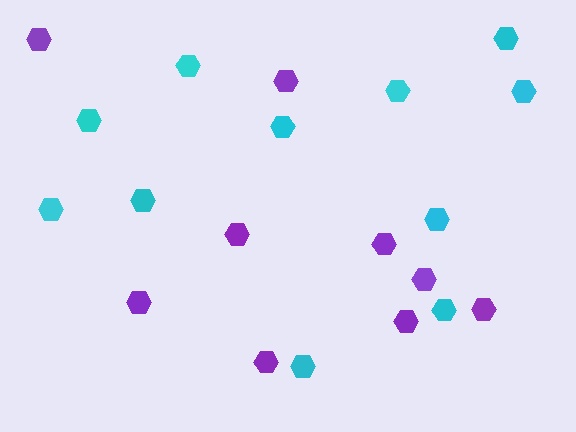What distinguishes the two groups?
There are 2 groups: one group of purple hexagons (9) and one group of cyan hexagons (11).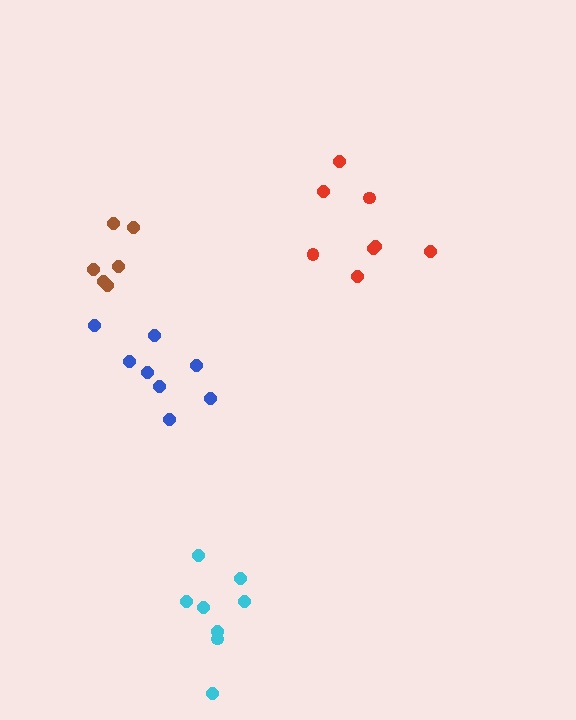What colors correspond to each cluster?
The clusters are colored: blue, cyan, red, brown.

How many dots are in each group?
Group 1: 8 dots, Group 2: 8 dots, Group 3: 8 dots, Group 4: 6 dots (30 total).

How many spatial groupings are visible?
There are 4 spatial groupings.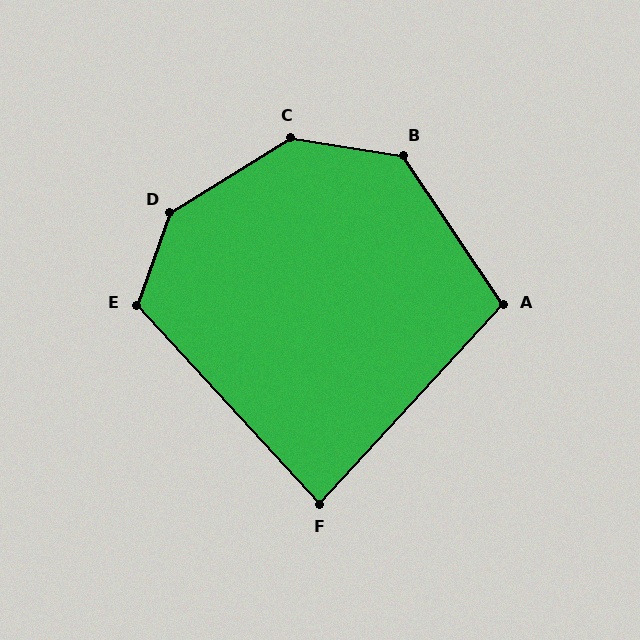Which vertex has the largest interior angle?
D, at approximately 142 degrees.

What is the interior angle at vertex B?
Approximately 133 degrees (obtuse).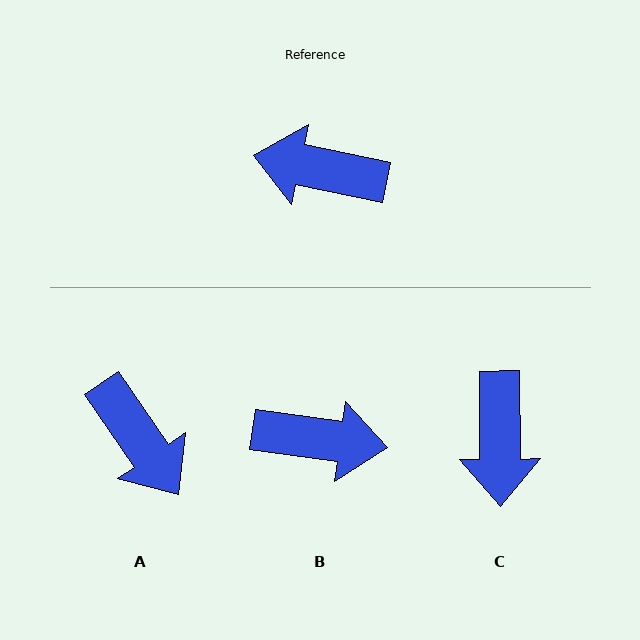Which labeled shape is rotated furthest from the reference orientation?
B, about 176 degrees away.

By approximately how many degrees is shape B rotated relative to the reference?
Approximately 176 degrees clockwise.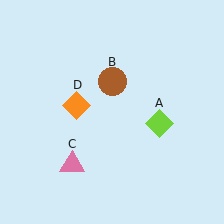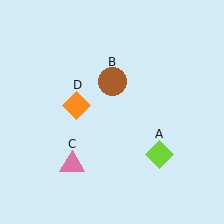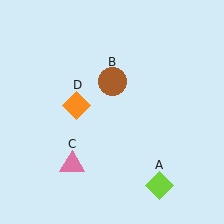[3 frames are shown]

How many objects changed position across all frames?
1 object changed position: lime diamond (object A).